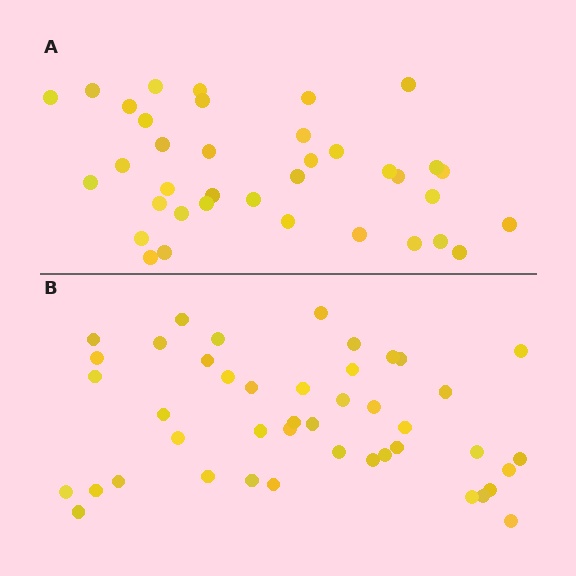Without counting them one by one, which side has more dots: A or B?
Region B (the bottom region) has more dots.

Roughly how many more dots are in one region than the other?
Region B has roughly 8 or so more dots than region A.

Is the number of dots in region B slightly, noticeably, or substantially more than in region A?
Region B has only slightly more — the two regions are fairly close. The ratio is roughly 1.2 to 1.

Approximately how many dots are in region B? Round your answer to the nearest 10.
About 40 dots. (The exact count is 44, which rounds to 40.)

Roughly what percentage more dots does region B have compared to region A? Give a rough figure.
About 20% more.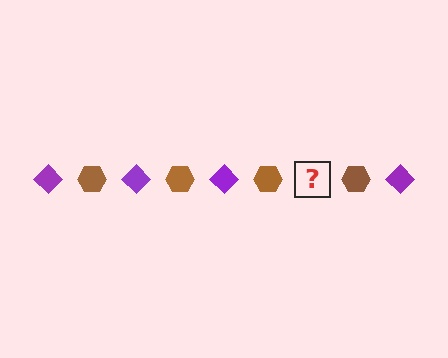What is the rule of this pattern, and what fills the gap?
The rule is that the pattern alternates between purple diamond and brown hexagon. The gap should be filled with a purple diamond.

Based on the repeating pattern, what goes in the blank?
The blank should be a purple diamond.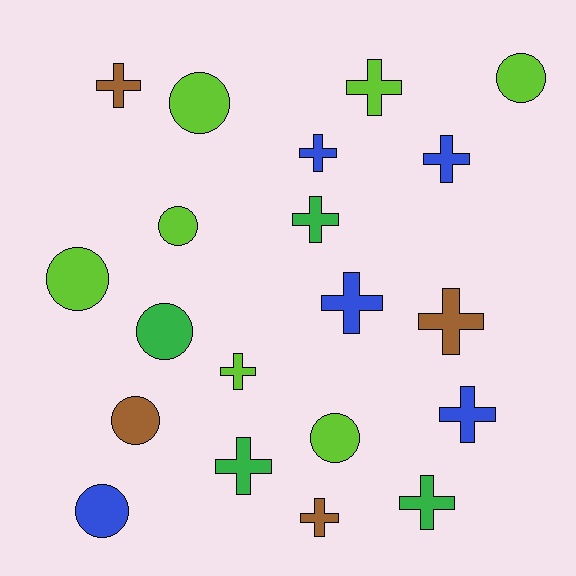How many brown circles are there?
There is 1 brown circle.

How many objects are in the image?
There are 20 objects.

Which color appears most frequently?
Lime, with 7 objects.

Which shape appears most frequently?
Cross, with 12 objects.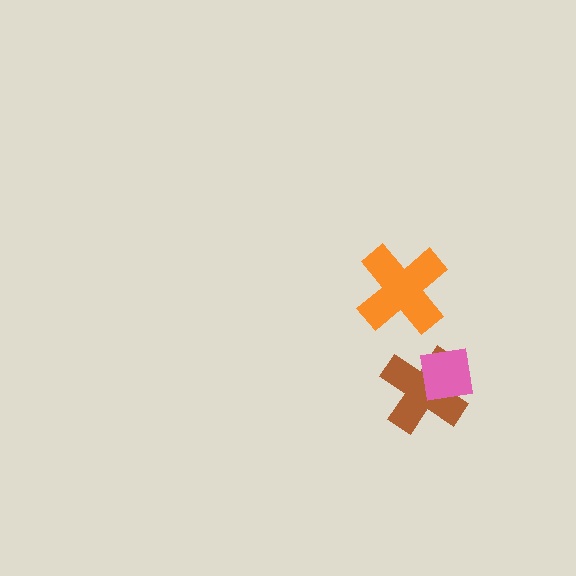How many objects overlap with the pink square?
1 object overlaps with the pink square.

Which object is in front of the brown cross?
The pink square is in front of the brown cross.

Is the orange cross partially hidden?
No, no other shape covers it.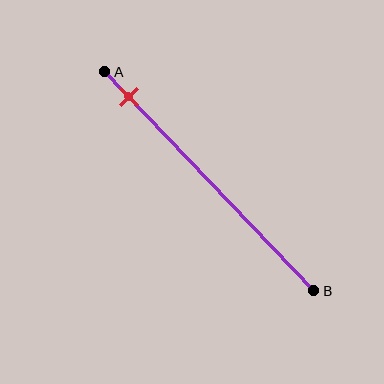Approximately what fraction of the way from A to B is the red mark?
The red mark is approximately 10% of the way from A to B.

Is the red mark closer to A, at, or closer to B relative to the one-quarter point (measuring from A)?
The red mark is closer to point A than the one-quarter point of segment AB.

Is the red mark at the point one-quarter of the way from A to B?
No, the mark is at about 10% from A, not at the 25% one-quarter point.